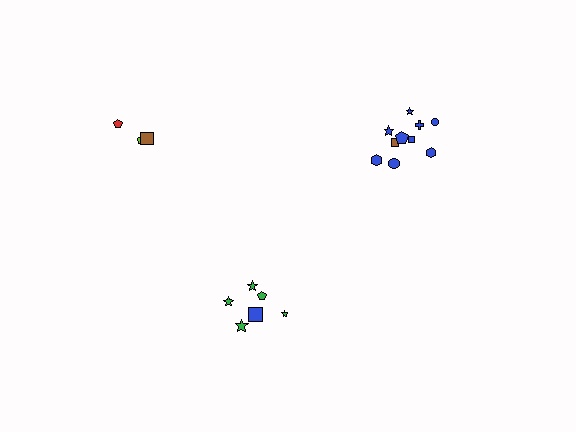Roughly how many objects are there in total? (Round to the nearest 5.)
Roughly 20 objects in total.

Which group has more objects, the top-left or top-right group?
The top-right group.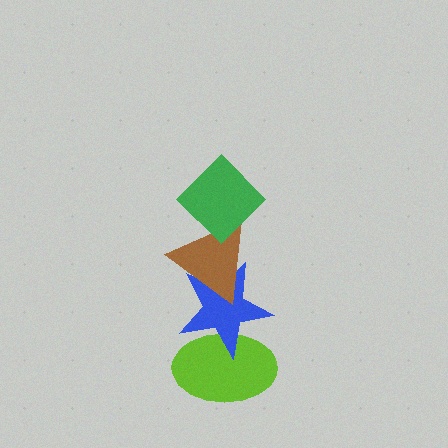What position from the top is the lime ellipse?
The lime ellipse is 4th from the top.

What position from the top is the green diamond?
The green diamond is 1st from the top.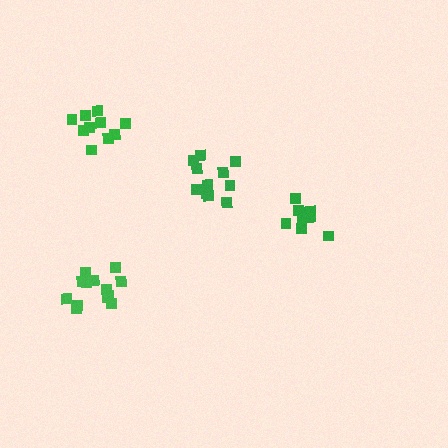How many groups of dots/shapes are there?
There are 4 groups.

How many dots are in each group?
Group 1: 13 dots, Group 2: 9 dots, Group 3: 11 dots, Group 4: 10 dots (43 total).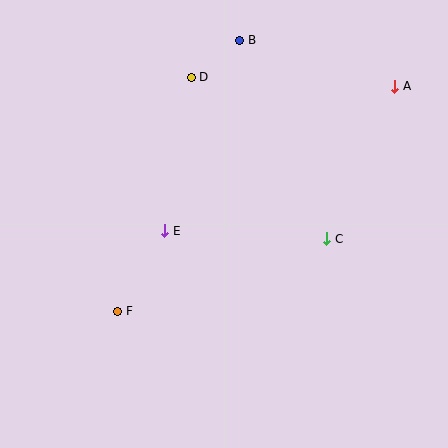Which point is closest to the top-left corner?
Point D is closest to the top-left corner.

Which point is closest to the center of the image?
Point E at (165, 231) is closest to the center.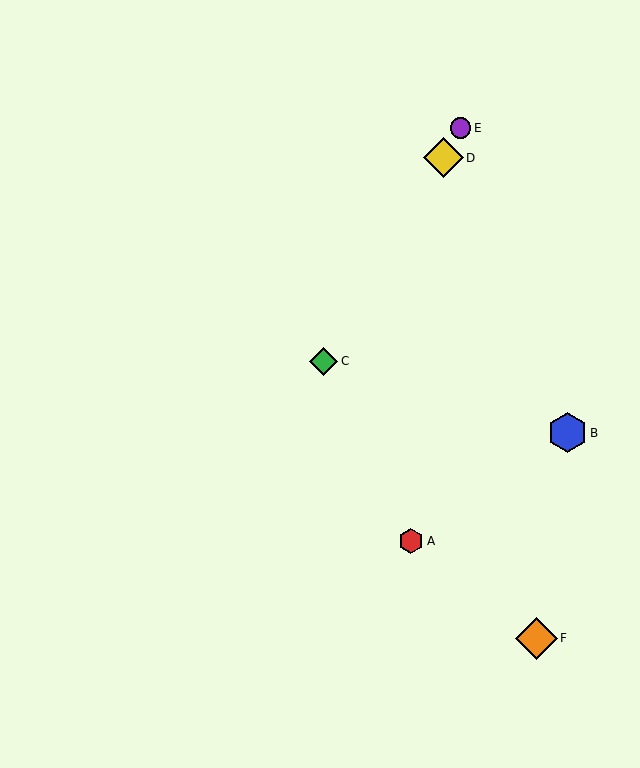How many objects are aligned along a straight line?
3 objects (C, D, E) are aligned along a straight line.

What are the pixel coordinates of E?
Object E is at (461, 128).